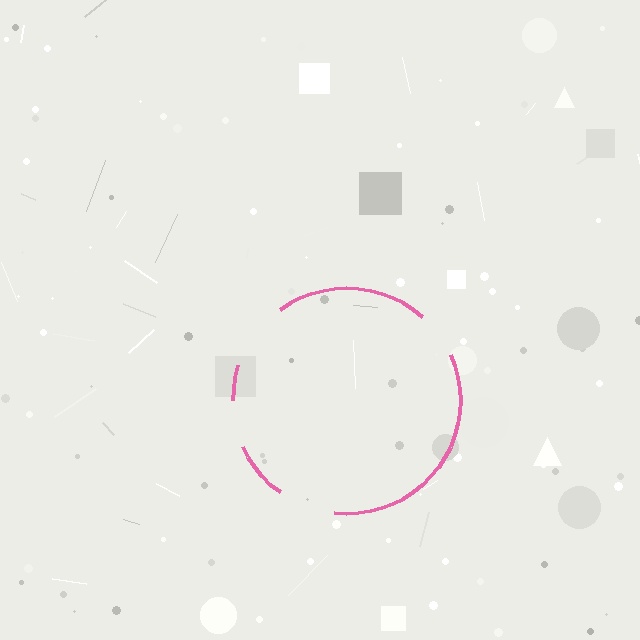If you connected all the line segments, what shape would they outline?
They would outline a circle.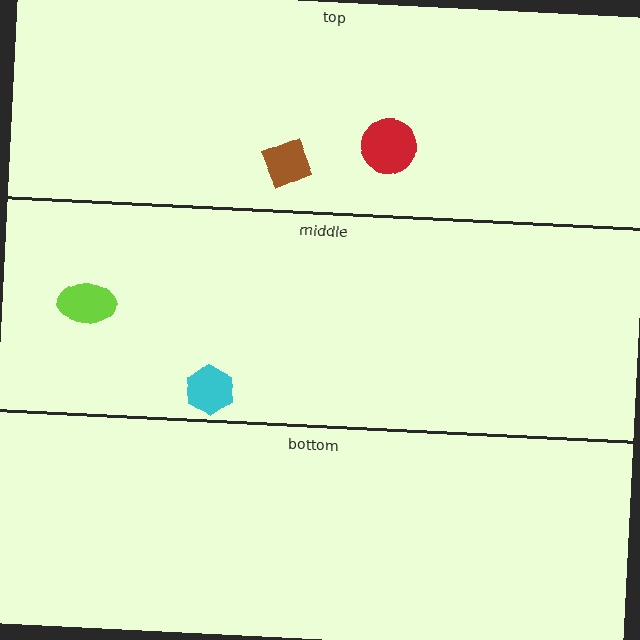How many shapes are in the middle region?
2.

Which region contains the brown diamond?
The top region.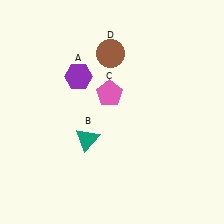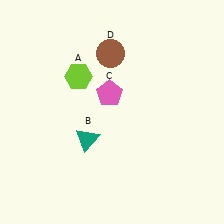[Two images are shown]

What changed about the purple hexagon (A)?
In Image 1, A is purple. In Image 2, it changed to lime.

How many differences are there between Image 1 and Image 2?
There is 1 difference between the two images.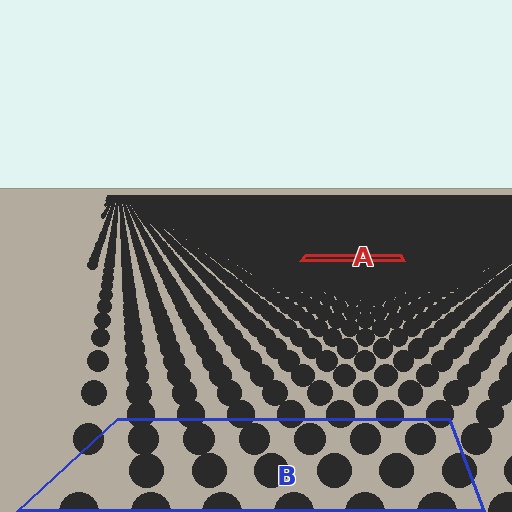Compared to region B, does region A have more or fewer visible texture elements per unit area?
Region A has more texture elements per unit area — they are packed more densely because it is farther away.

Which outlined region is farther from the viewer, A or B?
Region A is farther from the viewer — the texture elements inside it appear smaller and more densely packed.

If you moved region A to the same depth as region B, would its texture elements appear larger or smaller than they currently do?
They would appear larger. At a closer depth, the same texture elements are projected at a bigger on-screen size.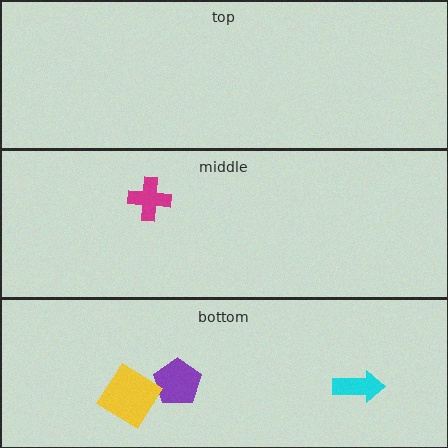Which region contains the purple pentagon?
The bottom region.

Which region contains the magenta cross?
The middle region.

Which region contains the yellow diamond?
The bottom region.